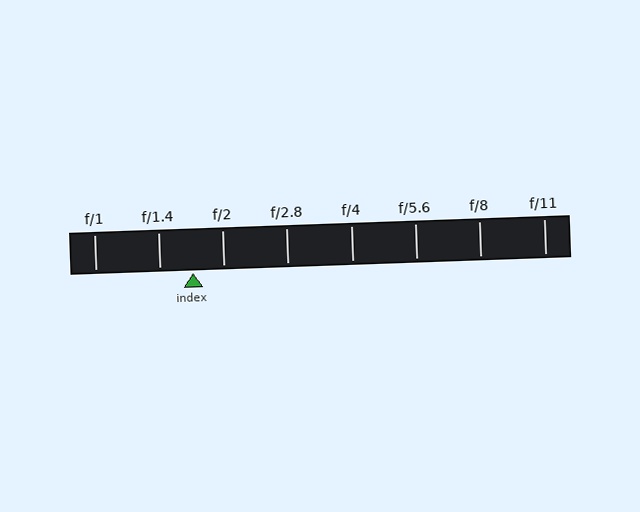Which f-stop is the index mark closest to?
The index mark is closest to f/2.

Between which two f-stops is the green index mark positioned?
The index mark is between f/1.4 and f/2.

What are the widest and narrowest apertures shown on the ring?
The widest aperture shown is f/1 and the narrowest is f/11.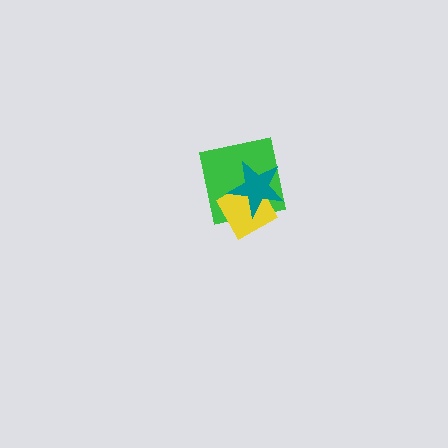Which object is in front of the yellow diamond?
The teal star is in front of the yellow diamond.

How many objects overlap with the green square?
2 objects overlap with the green square.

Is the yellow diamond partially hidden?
Yes, it is partially covered by another shape.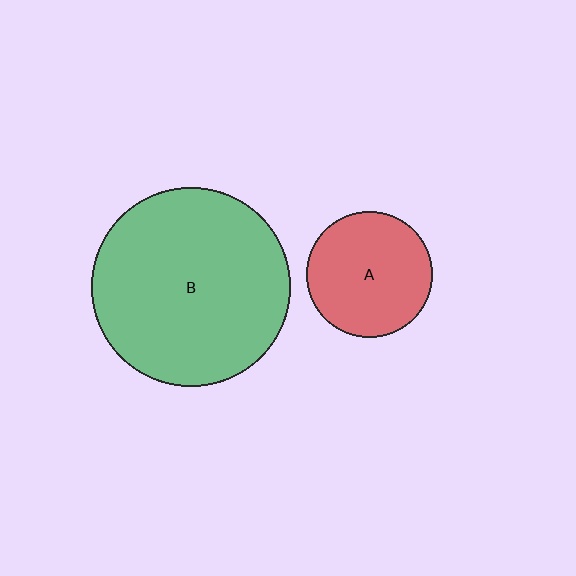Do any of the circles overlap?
No, none of the circles overlap.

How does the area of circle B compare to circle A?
Approximately 2.5 times.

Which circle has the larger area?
Circle B (green).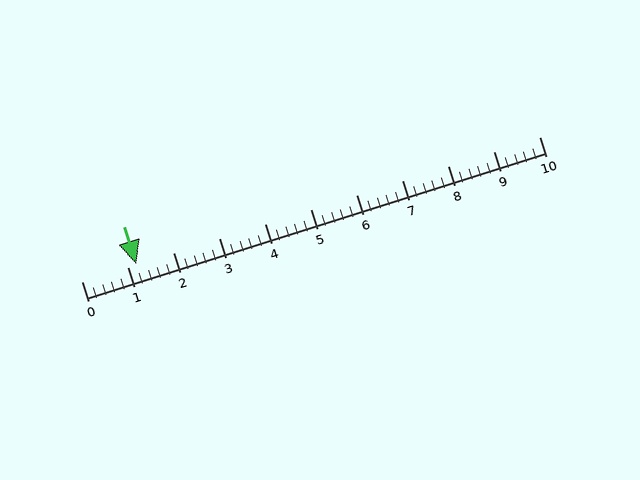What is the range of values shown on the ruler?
The ruler shows values from 0 to 10.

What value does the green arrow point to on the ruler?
The green arrow points to approximately 1.2.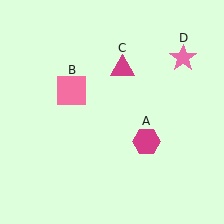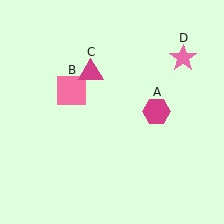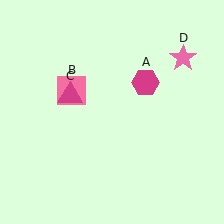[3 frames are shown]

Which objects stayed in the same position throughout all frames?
Pink square (object B) and pink star (object D) remained stationary.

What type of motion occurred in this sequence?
The magenta hexagon (object A), magenta triangle (object C) rotated counterclockwise around the center of the scene.